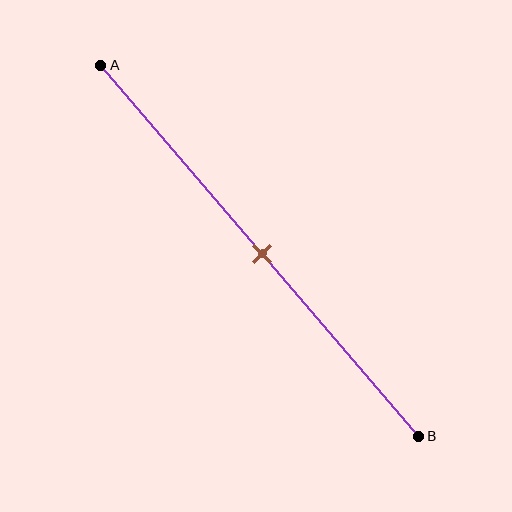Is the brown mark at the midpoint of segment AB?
Yes, the mark is approximately at the midpoint.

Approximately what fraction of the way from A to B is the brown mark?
The brown mark is approximately 50% of the way from A to B.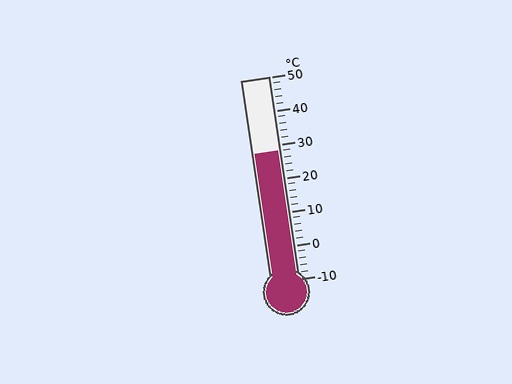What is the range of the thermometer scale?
The thermometer scale ranges from -10°C to 50°C.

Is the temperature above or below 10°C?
The temperature is above 10°C.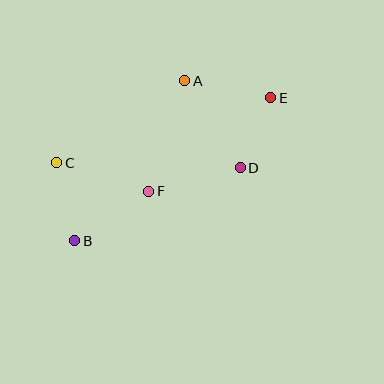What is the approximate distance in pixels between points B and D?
The distance between B and D is approximately 181 pixels.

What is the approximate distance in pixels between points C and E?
The distance between C and E is approximately 224 pixels.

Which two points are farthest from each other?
Points B and E are farthest from each other.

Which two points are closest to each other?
Points D and E are closest to each other.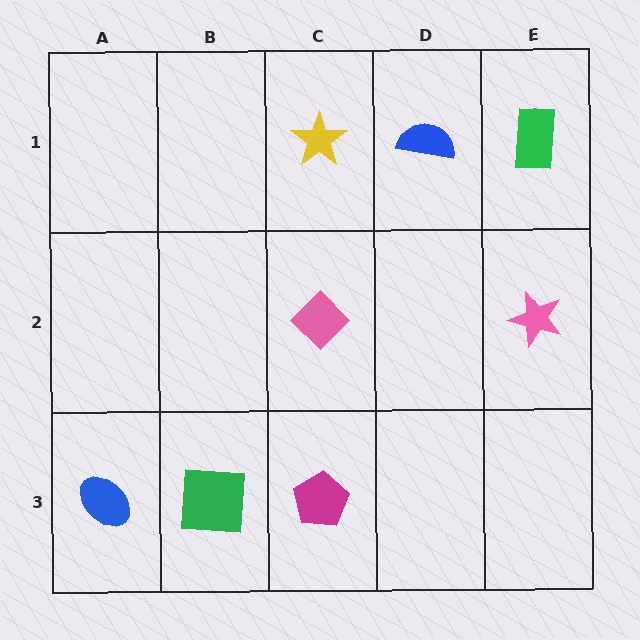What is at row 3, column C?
A magenta pentagon.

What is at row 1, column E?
A green rectangle.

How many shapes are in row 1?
3 shapes.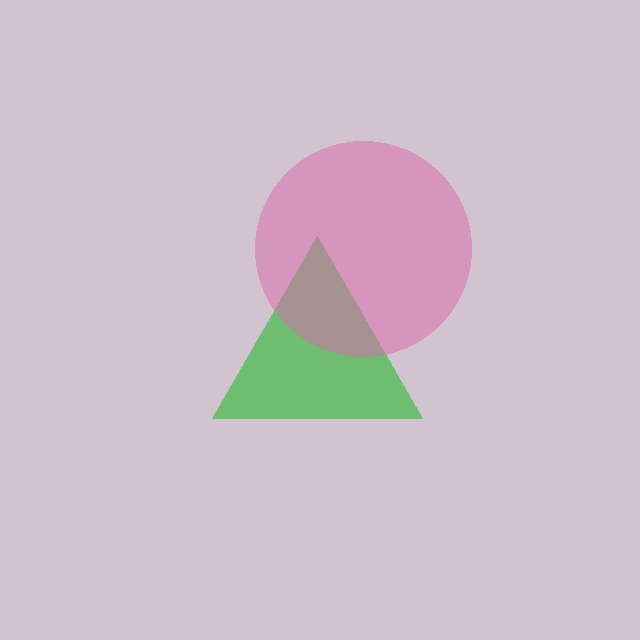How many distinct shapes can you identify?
There are 2 distinct shapes: a green triangle, a pink circle.